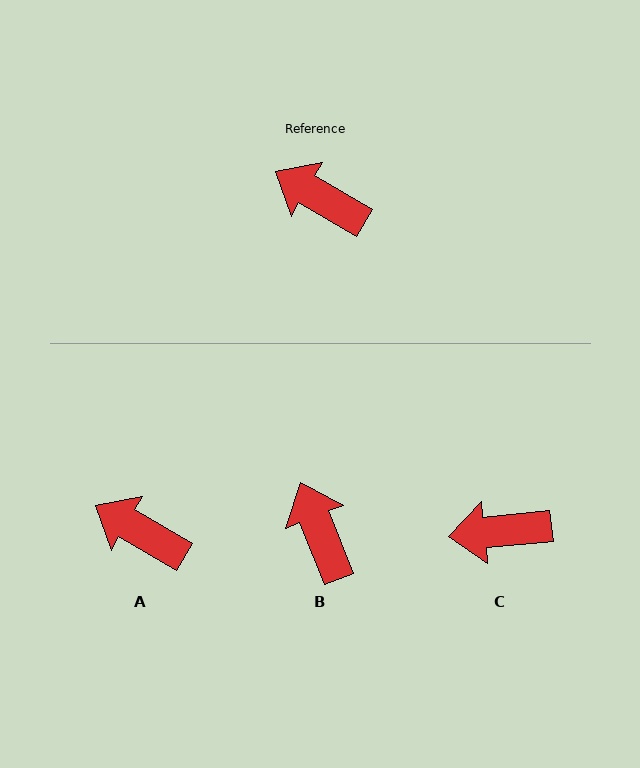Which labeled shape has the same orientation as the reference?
A.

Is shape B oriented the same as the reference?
No, it is off by about 38 degrees.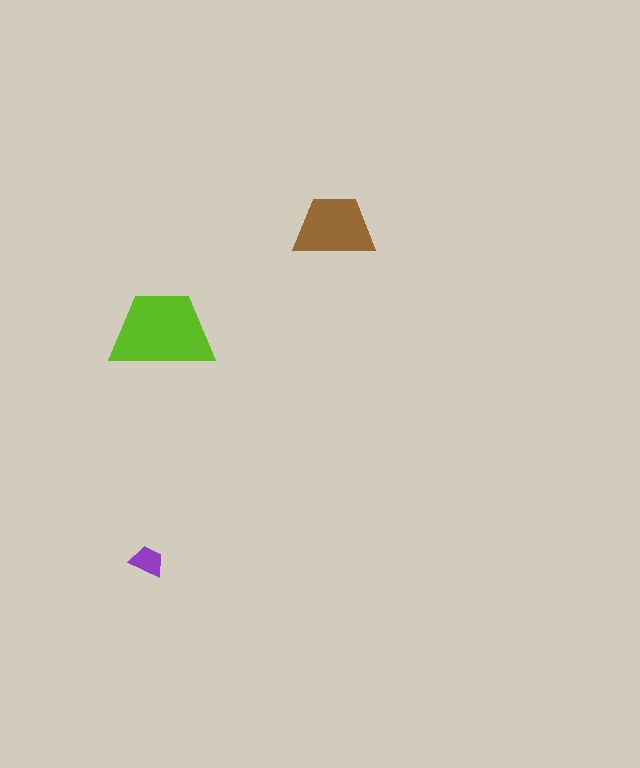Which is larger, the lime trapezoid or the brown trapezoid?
The lime one.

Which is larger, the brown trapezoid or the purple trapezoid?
The brown one.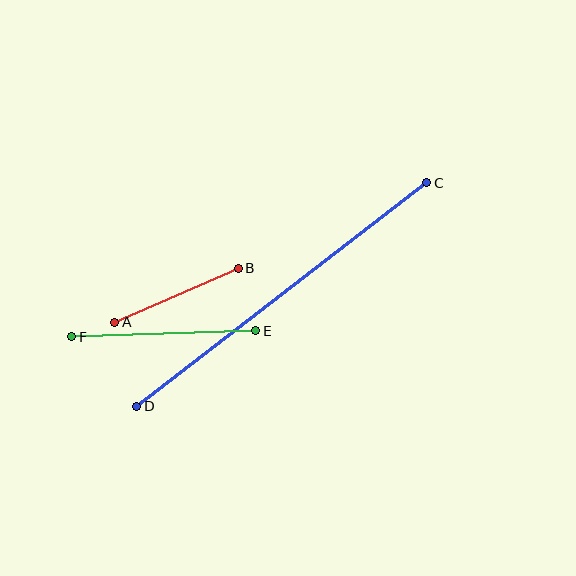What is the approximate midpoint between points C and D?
The midpoint is at approximately (282, 294) pixels.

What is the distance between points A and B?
The distance is approximately 135 pixels.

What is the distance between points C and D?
The distance is approximately 366 pixels.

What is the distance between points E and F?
The distance is approximately 184 pixels.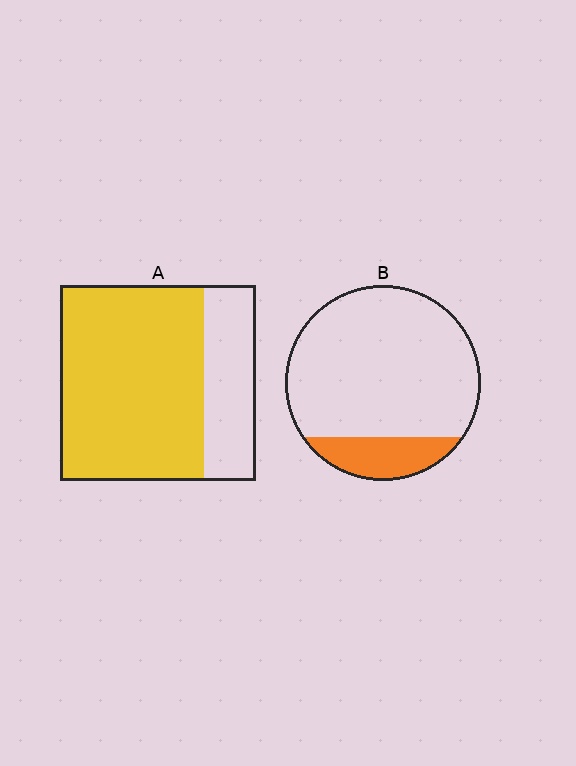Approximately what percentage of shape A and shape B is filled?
A is approximately 75% and B is approximately 15%.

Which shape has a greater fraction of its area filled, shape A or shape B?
Shape A.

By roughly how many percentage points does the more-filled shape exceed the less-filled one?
By roughly 55 percentage points (A over B).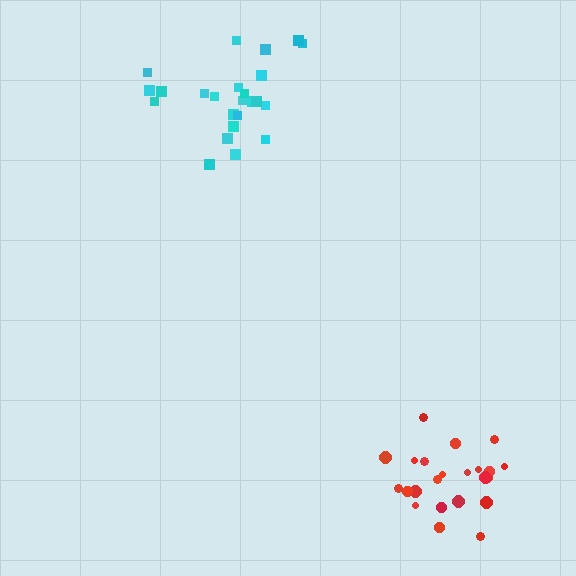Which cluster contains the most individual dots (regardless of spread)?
Cyan (24).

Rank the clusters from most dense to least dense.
red, cyan.